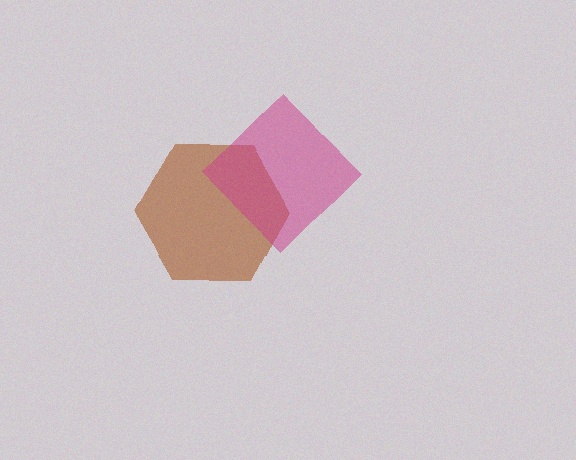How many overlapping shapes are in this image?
There are 2 overlapping shapes in the image.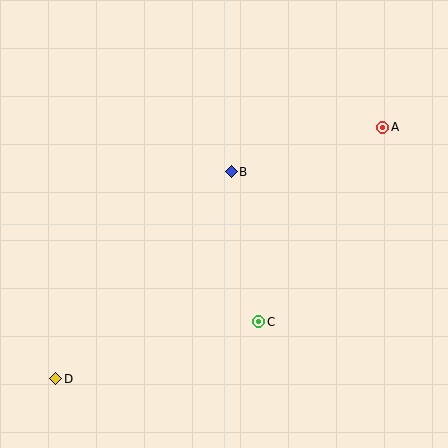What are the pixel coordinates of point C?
Point C is at (259, 322).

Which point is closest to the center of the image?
Point B at (231, 172) is closest to the center.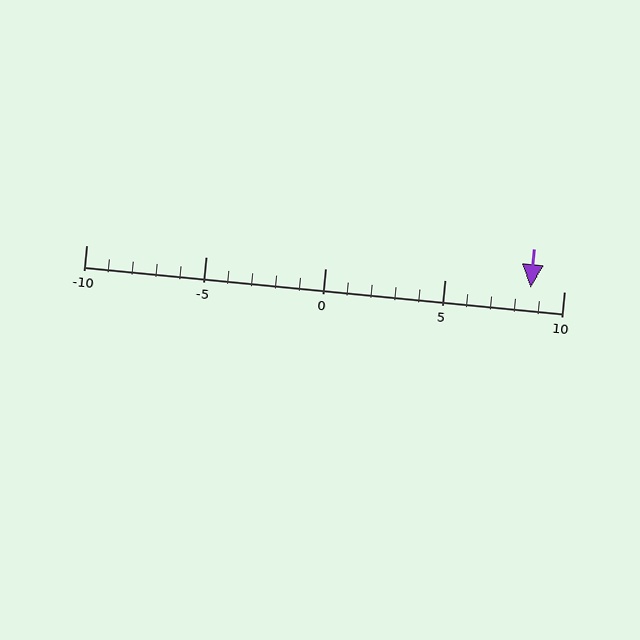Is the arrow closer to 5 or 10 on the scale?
The arrow is closer to 10.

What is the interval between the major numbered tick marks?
The major tick marks are spaced 5 units apart.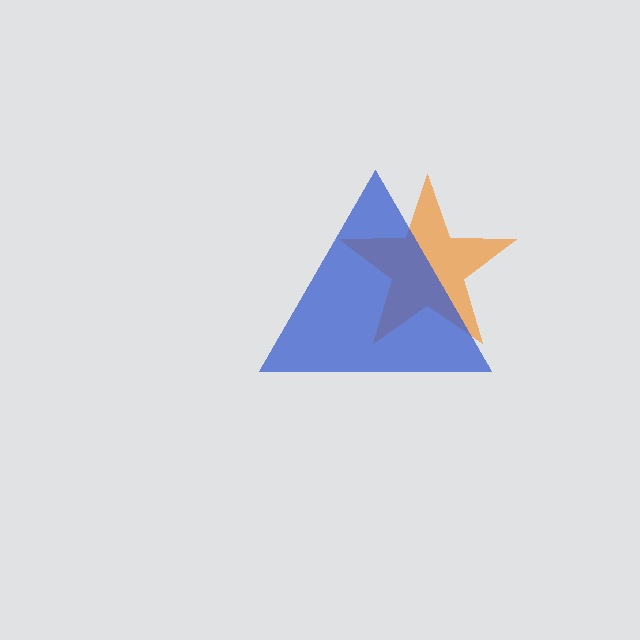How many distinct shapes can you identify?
There are 2 distinct shapes: an orange star, a blue triangle.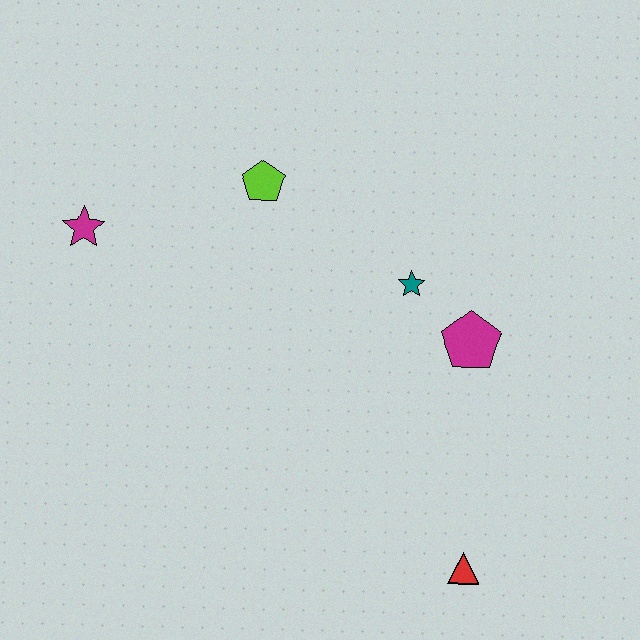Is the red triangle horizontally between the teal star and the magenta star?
No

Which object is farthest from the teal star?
The magenta star is farthest from the teal star.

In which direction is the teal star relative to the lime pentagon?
The teal star is to the right of the lime pentagon.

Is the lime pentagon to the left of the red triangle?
Yes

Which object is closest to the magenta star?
The lime pentagon is closest to the magenta star.